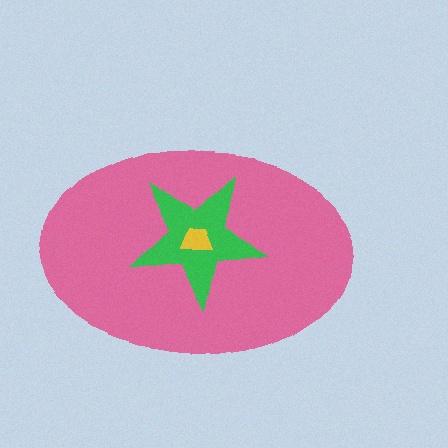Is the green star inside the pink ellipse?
Yes.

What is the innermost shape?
The yellow trapezoid.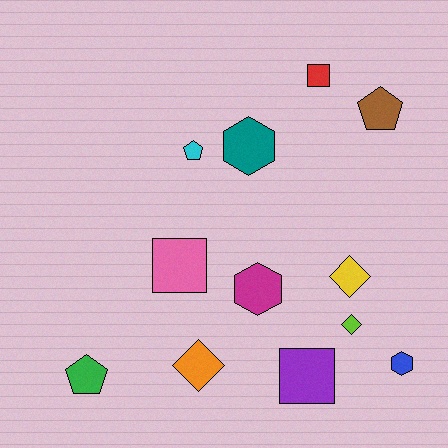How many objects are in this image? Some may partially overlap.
There are 12 objects.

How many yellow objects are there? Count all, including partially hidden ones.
There is 1 yellow object.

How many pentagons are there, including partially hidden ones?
There are 3 pentagons.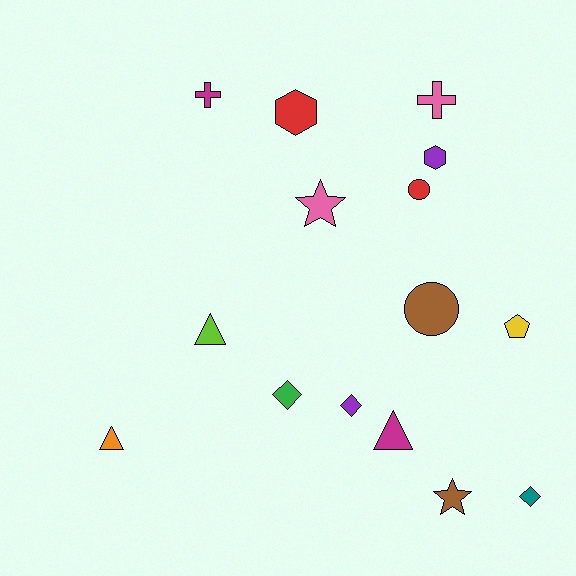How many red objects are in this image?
There are 2 red objects.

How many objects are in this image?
There are 15 objects.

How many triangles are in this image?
There are 3 triangles.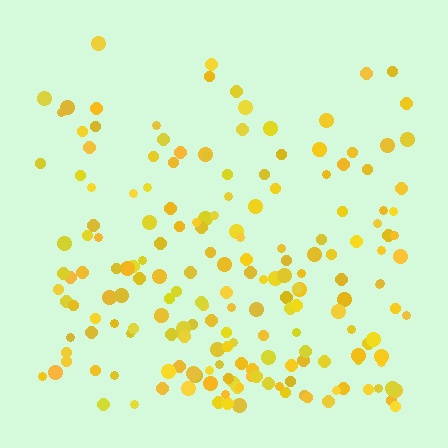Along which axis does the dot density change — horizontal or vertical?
Vertical.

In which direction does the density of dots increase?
From top to bottom, with the bottom side densest.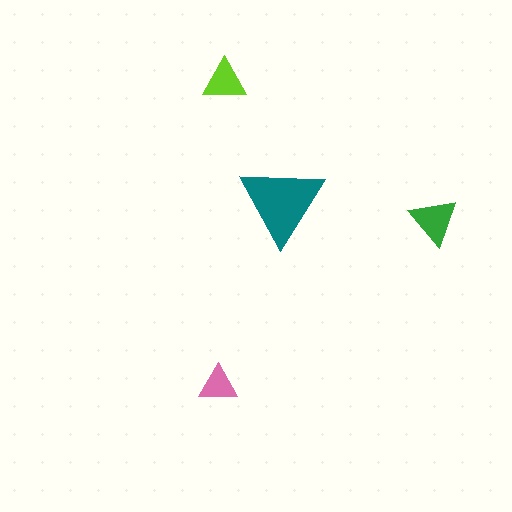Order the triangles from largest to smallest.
the teal one, the green one, the lime one, the pink one.